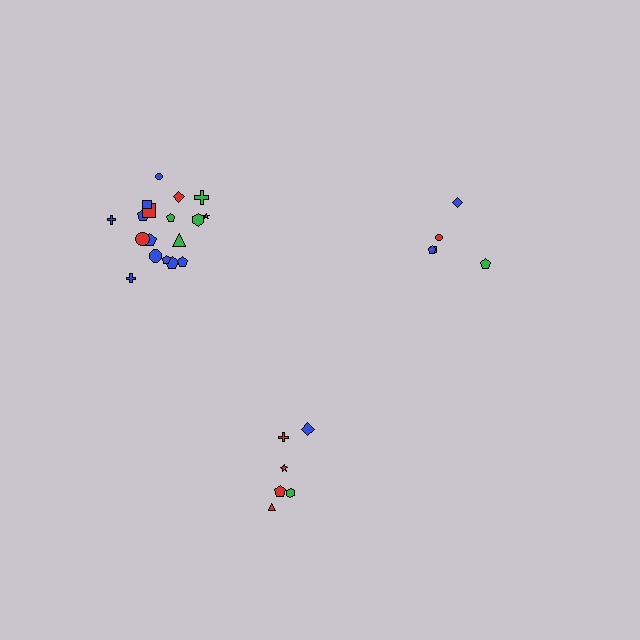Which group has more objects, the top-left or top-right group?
The top-left group.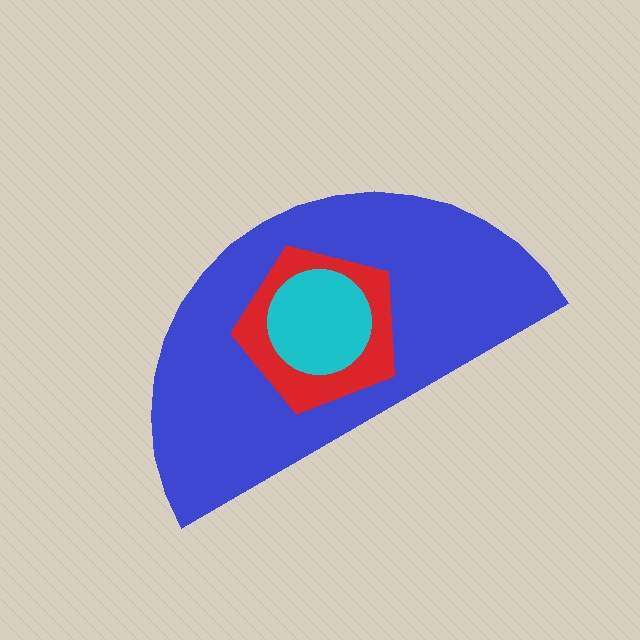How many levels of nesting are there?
3.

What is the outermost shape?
The blue semicircle.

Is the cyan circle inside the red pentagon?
Yes.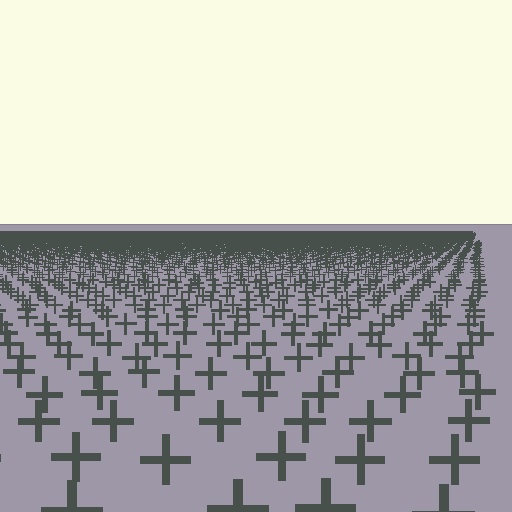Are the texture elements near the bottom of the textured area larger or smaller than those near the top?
Larger. Near the bottom, elements are closer to the viewer and appear at a bigger on-screen size.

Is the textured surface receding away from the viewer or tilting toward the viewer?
The surface is receding away from the viewer. Texture elements get smaller and denser toward the top.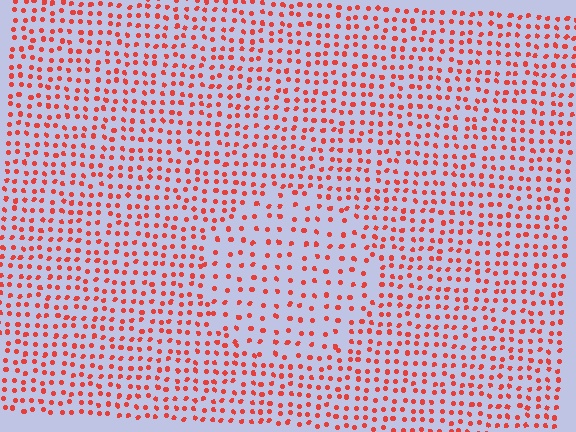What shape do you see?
I see a circle.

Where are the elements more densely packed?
The elements are more densely packed outside the circle boundary.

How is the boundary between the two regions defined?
The boundary is defined by a change in element density (approximately 1.7x ratio). All elements are the same color, size, and shape.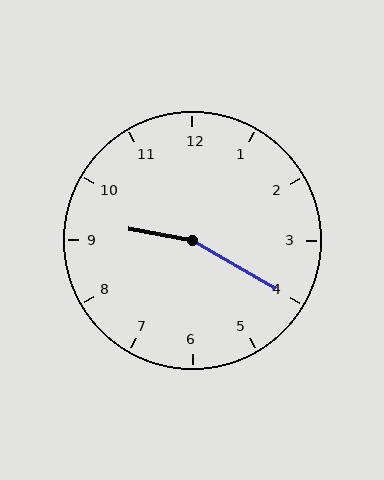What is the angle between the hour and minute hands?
Approximately 160 degrees.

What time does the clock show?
9:20.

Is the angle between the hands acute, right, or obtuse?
It is obtuse.